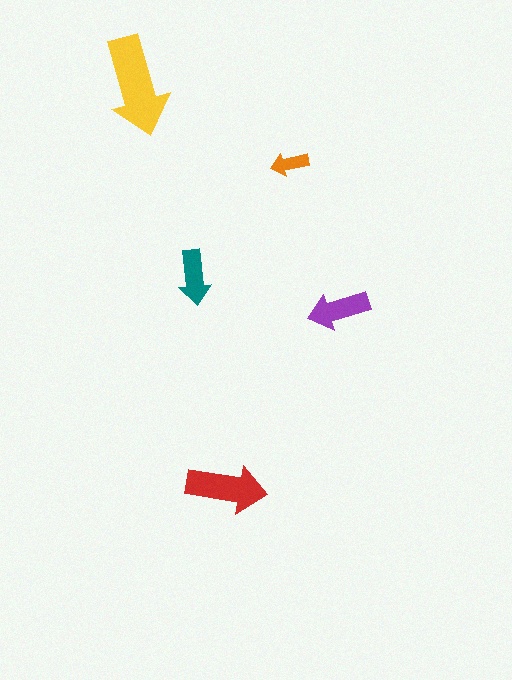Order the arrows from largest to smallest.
the yellow one, the red one, the purple one, the teal one, the orange one.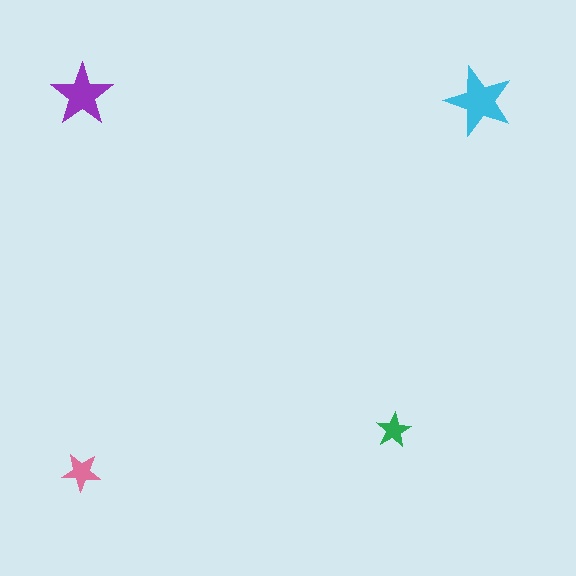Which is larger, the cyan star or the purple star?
The cyan one.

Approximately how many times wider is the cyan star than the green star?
About 2 times wider.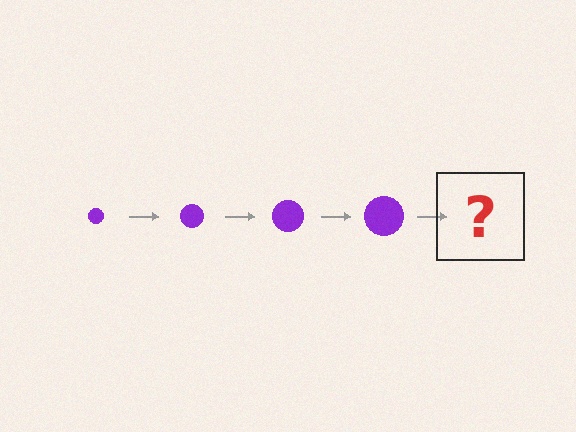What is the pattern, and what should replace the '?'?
The pattern is that the circle gets progressively larger each step. The '?' should be a purple circle, larger than the previous one.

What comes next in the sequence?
The next element should be a purple circle, larger than the previous one.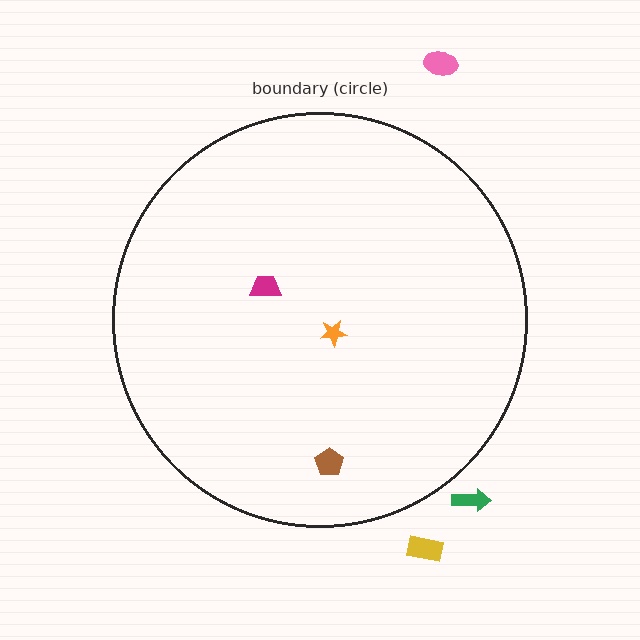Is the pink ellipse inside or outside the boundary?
Outside.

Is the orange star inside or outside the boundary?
Inside.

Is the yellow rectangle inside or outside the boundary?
Outside.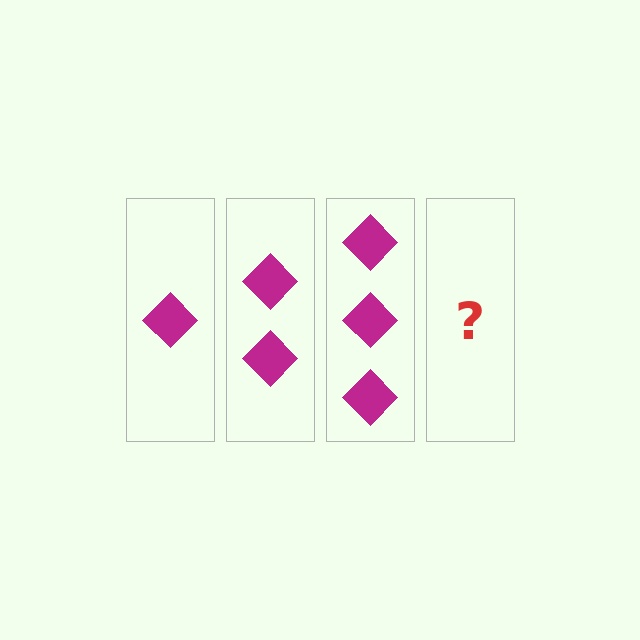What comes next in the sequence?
The next element should be 4 diamonds.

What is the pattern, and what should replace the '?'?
The pattern is that each step adds one more diamond. The '?' should be 4 diamonds.